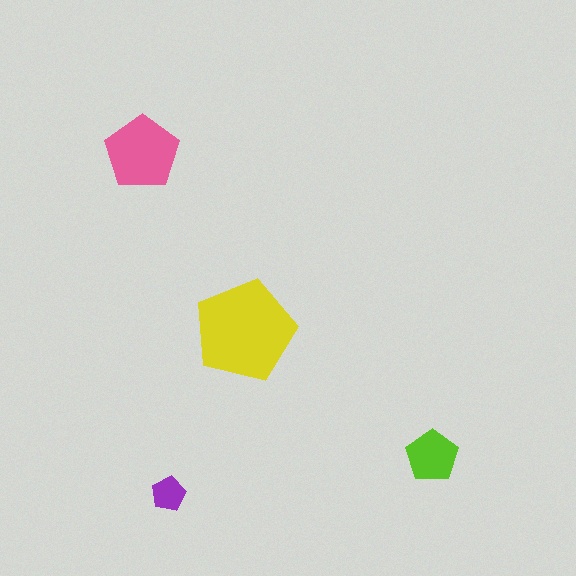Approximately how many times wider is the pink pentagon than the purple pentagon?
About 2 times wider.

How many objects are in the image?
There are 4 objects in the image.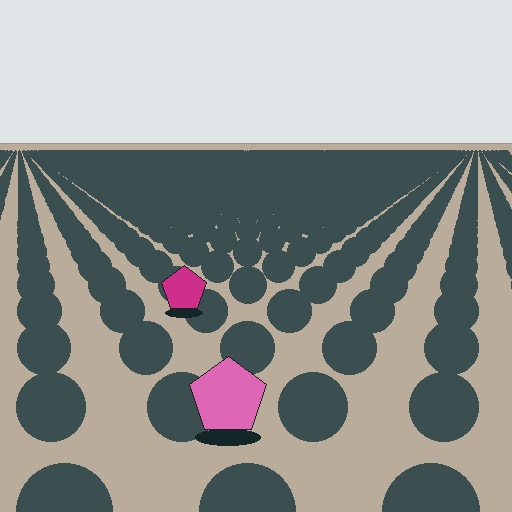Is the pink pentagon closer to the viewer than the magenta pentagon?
Yes. The pink pentagon is closer — you can tell from the texture gradient: the ground texture is coarser near it.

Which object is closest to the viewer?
The pink pentagon is closest. The texture marks near it are larger and more spread out.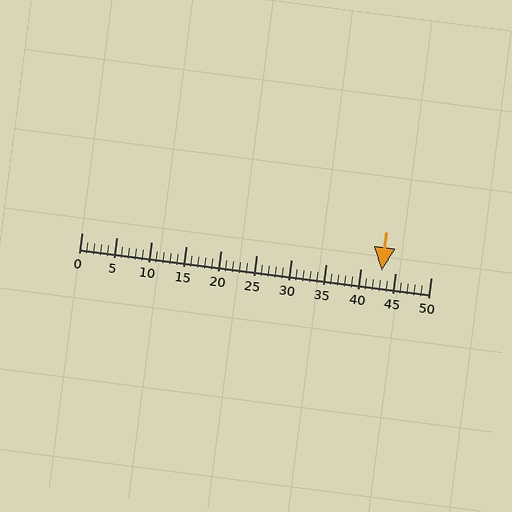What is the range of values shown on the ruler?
The ruler shows values from 0 to 50.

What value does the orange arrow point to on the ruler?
The orange arrow points to approximately 43.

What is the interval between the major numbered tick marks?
The major tick marks are spaced 5 units apart.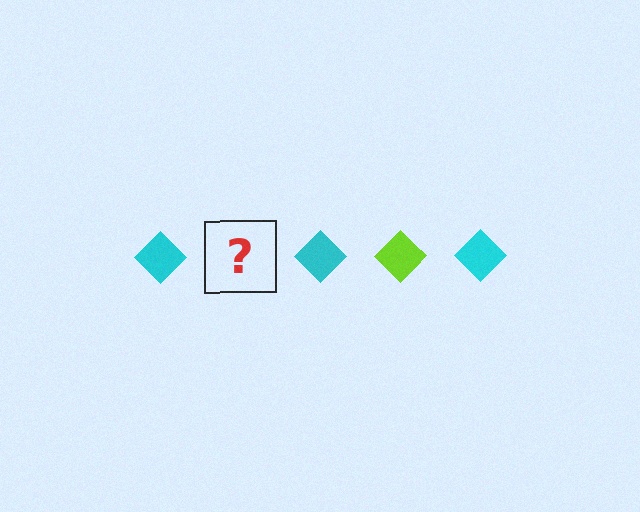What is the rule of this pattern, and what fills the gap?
The rule is that the pattern cycles through cyan, lime diamonds. The gap should be filled with a lime diamond.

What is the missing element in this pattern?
The missing element is a lime diamond.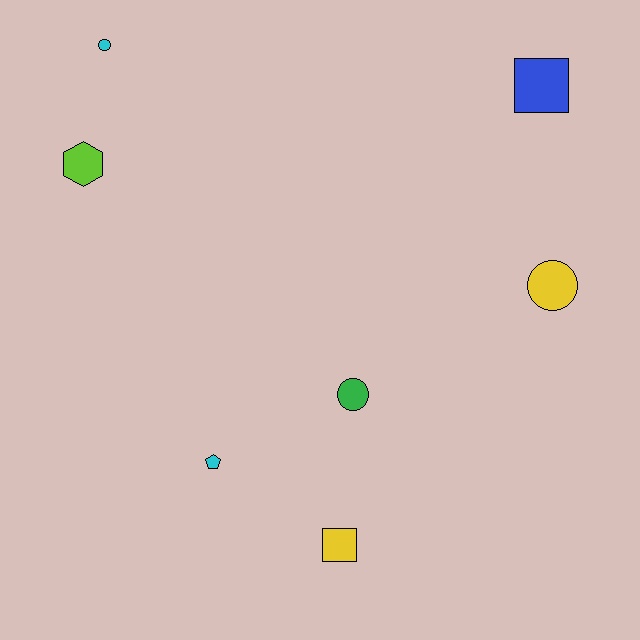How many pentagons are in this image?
There is 1 pentagon.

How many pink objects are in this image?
There are no pink objects.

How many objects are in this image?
There are 7 objects.